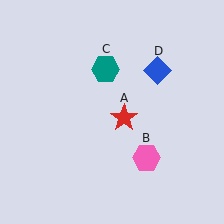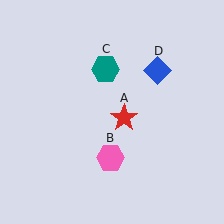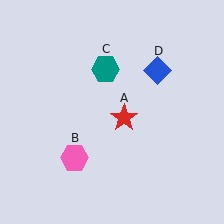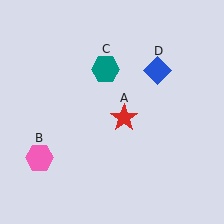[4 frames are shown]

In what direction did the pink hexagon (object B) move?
The pink hexagon (object B) moved left.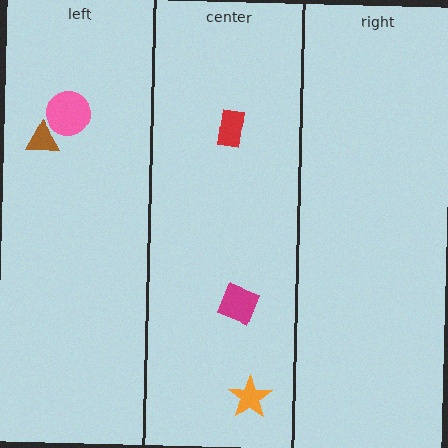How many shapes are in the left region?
2.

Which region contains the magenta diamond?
The center region.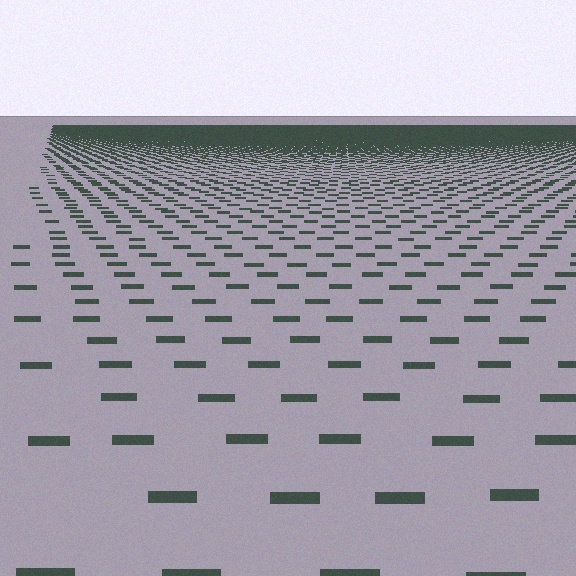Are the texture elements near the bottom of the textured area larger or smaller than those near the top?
Larger. Near the bottom, elements are closer to the viewer and appear at a bigger on-screen size.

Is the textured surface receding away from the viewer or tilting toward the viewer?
The surface is receding away from the viewer. Texture elements get smaller and denser toward the top.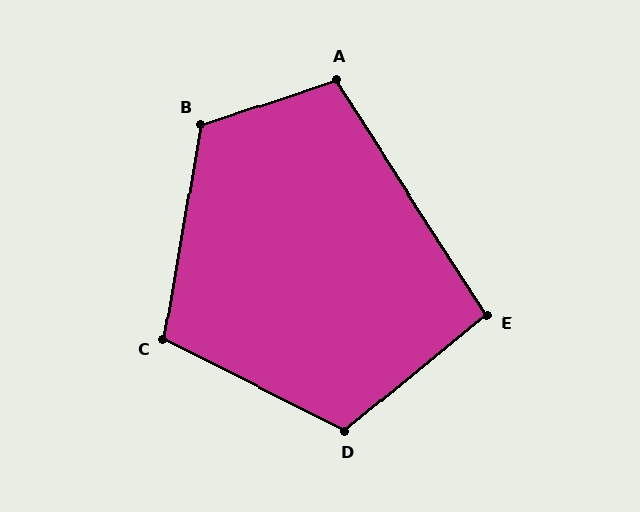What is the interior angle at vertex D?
Approximately 114 degrees (obtuse).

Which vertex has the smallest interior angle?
E, at approximately 97 degrees.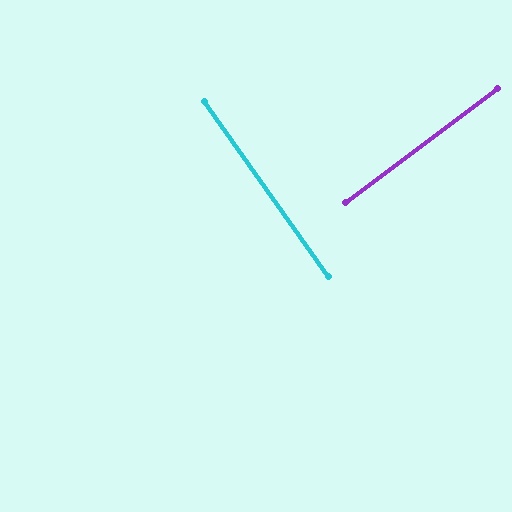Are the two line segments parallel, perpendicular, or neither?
Perpendicular — they meet at approximately 88°.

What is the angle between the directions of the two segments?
Approximately 88 degrees.